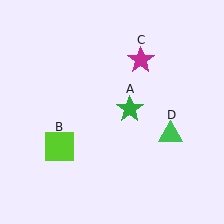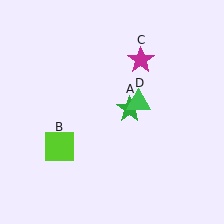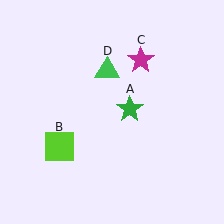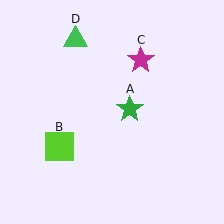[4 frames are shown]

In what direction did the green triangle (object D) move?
The green triangle (object D) moved up and to the left.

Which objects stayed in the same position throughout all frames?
Green star (object A) and lime square (object B) and magenta star (object C) remained stationary.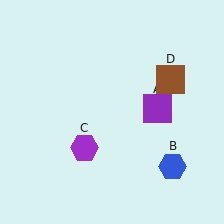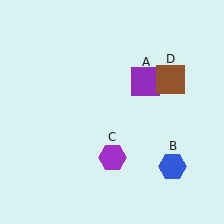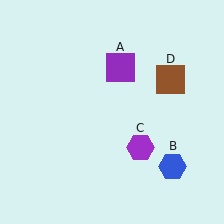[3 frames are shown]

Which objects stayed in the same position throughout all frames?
Blue hexagon (object B) and brown square (object D) remained stationary.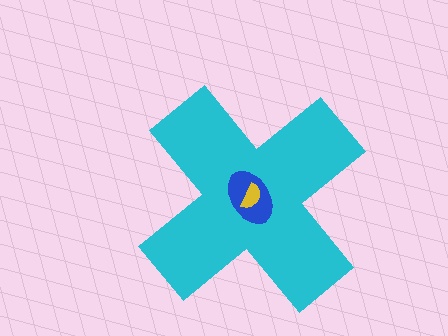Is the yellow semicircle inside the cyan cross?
Yes.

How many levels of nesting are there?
3.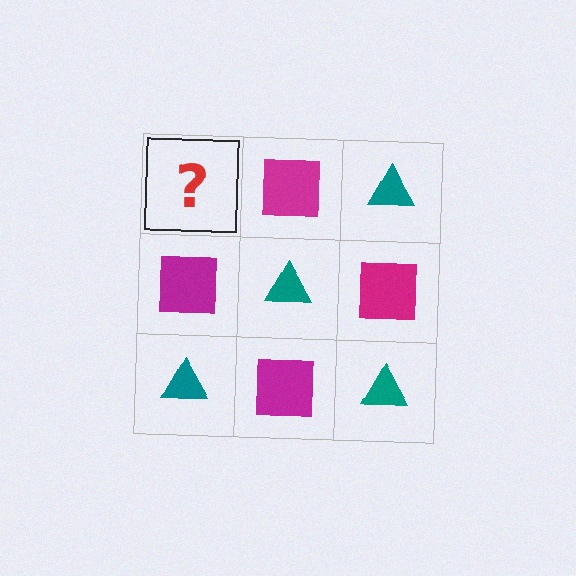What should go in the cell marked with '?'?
The missing cell should contain a teal triangle.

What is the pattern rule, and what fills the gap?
The rule is that it alternates teal triangle and magenta square in a checkerboard pattern. The gap should be filled with a teal triangle.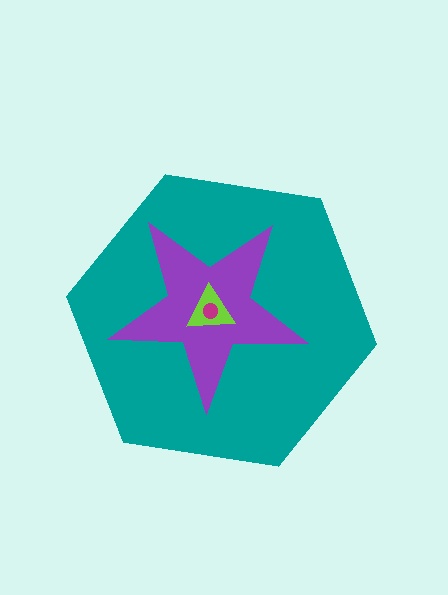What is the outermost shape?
The teal hexagon.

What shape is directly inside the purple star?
The lime triangle.